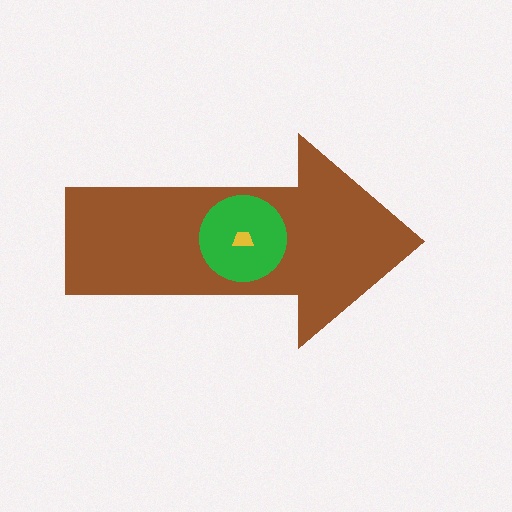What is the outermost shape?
The brown arrow.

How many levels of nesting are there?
3.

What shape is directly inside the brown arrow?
The green circle.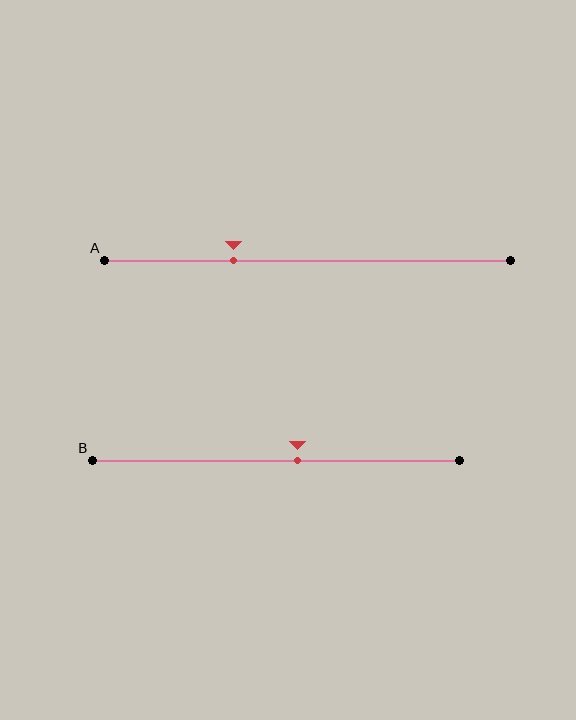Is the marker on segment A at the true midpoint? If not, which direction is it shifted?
No, the marker on segment A is shifted to the left by about 18% of the segment length.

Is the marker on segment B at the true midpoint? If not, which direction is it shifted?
No, the marker on segment B is shifted to the right by about 6% of the segment length.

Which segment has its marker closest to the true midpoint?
Segment B has its marker closest to the true midpoint.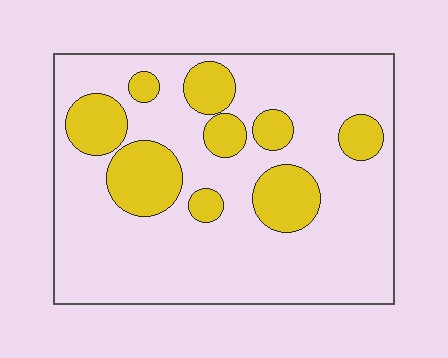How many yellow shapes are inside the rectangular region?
9.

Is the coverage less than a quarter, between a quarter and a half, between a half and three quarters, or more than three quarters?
Less than a quarter.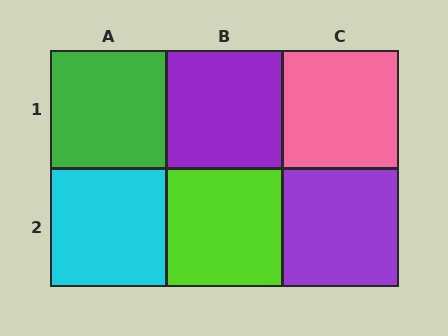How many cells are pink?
1 cell is pink.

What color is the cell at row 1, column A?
Green.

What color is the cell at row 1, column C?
Pink.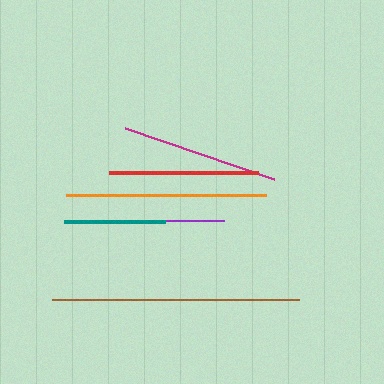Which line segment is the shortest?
The teal line is the shortest at approximately 101 pixels.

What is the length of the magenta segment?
The magenta segment is approximately 158 pixels long.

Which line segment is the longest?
The brown line is the longest at approximately 247 pixels.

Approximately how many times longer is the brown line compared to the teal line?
The brown line is approximately 2.5 times the length of the teal line.